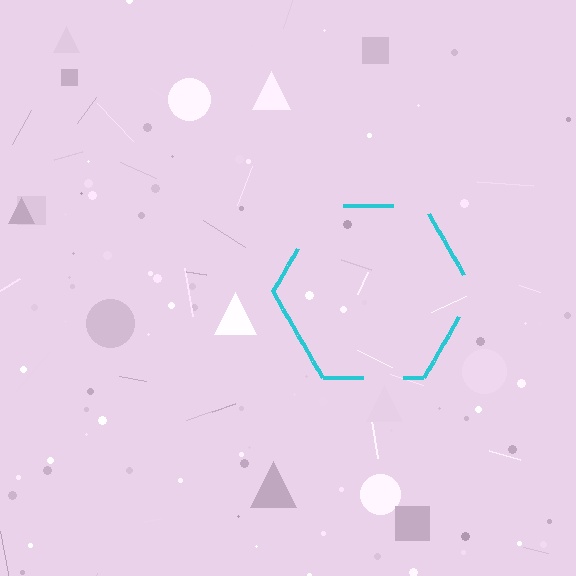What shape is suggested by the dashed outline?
The dashed outline suggests a hexagon.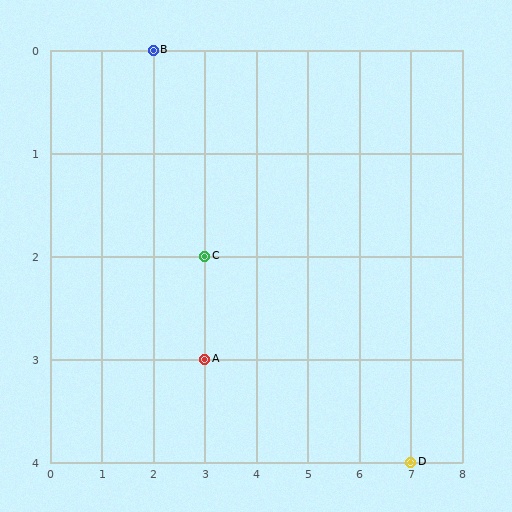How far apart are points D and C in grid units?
Points D and C are 4 columns and 2 rows apart (about 4.5 grid units diagonally).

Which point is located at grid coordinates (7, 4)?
Point D is at (7, 4).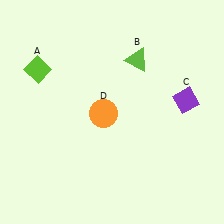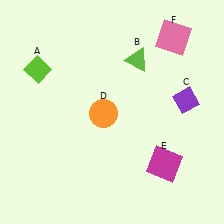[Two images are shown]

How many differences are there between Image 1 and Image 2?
There are 2 differences between the two images.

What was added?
A magenta square (E), a pink square (F) were added in Image 2.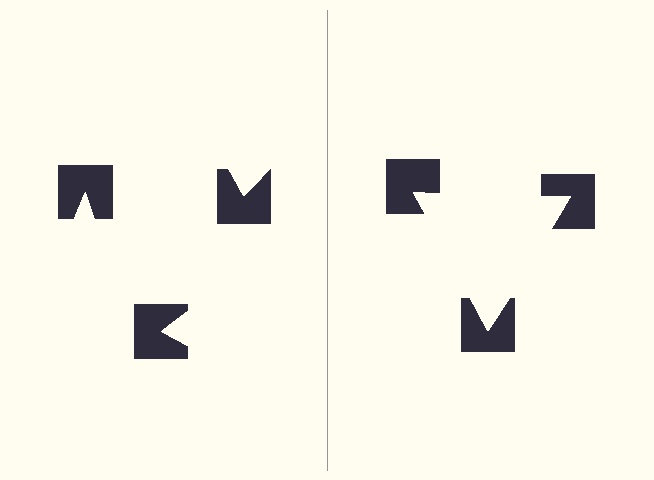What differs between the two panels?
The notched squares are positioned identically on both sides; only the wedge orientations differ. On the right they align to a triangle; on the left they are misaligned.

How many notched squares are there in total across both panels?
6 — 3 on each side.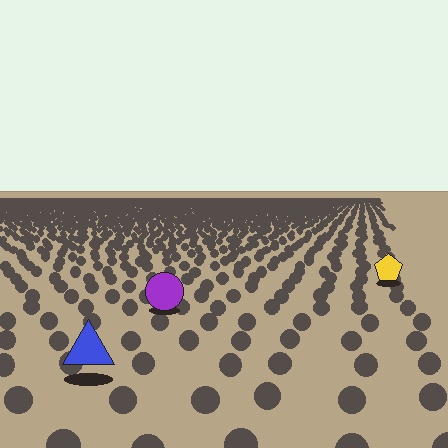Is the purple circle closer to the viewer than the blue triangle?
No. The blue triangle is closer — you can tell from the texture gradient: the ground texture is coarser near it.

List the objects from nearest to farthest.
From nearest to farthest: the blue triangle, the purple circle, the yellow pentagon.